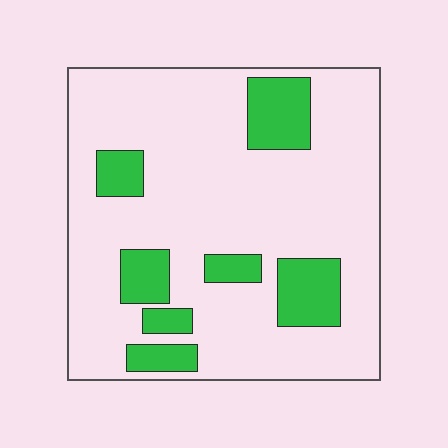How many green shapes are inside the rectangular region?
7.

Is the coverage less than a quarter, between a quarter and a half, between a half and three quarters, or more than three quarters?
Less than a quarter.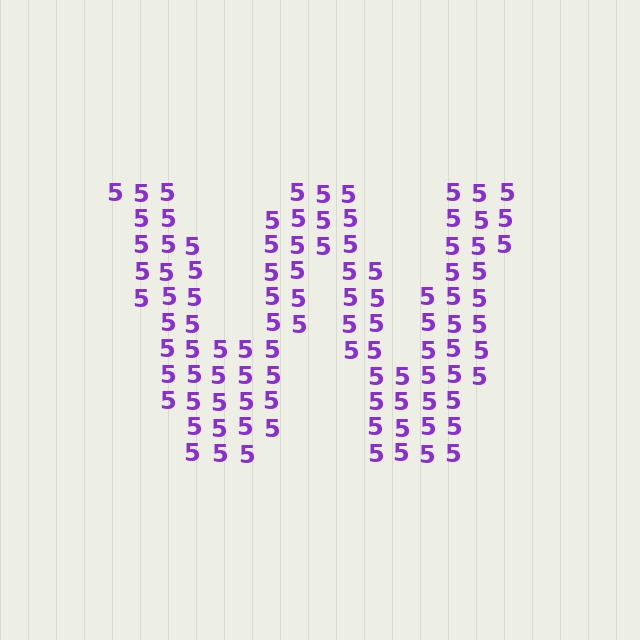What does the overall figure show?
The overall figure shows the letter W.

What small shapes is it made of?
It is made of small digit 5's.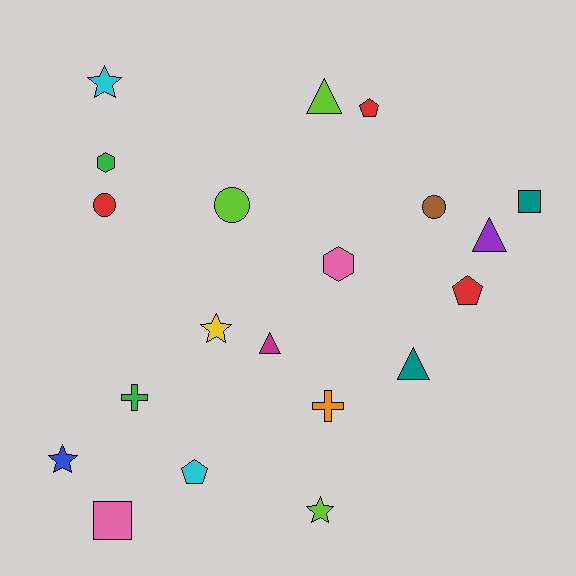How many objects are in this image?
There are 20 objects.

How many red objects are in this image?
There are 3 red objects.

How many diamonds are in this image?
There are no diamonds.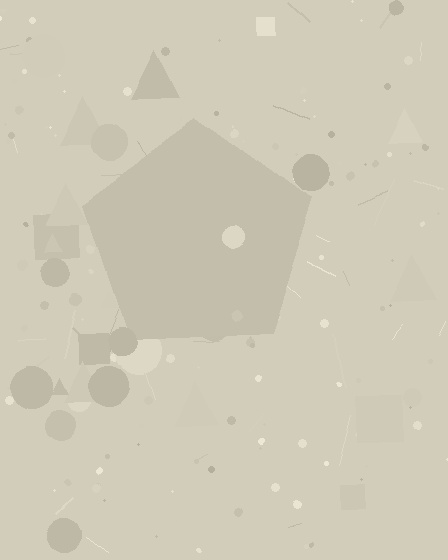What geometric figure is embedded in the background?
A pentagon is embedded in the background.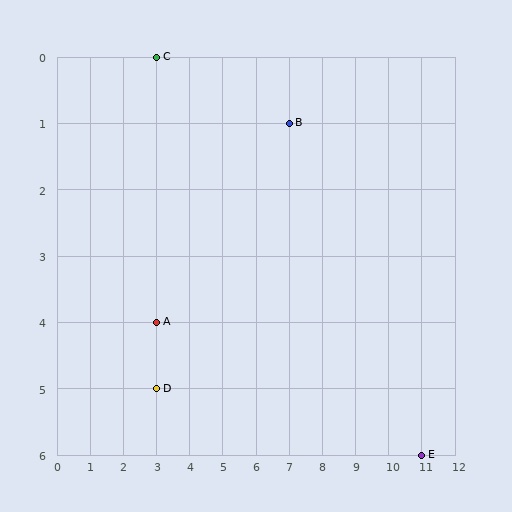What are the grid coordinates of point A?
Point A is at grid coordinates (3, 4).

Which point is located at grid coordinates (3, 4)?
Point A is at (3, 4).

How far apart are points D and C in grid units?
Points D and C are 5 rows apart.